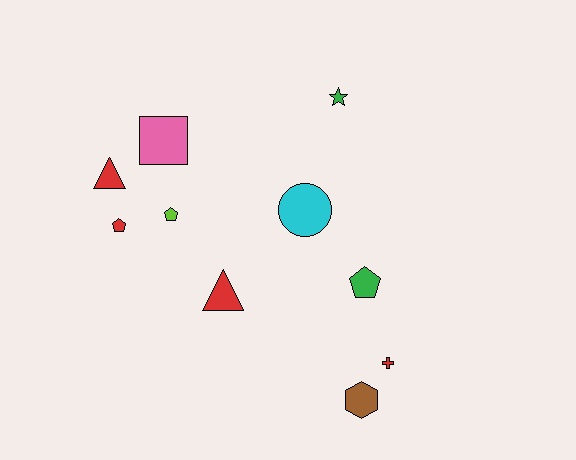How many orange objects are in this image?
There are no orange objects.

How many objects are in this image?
There are 10 objects.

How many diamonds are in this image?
There are no diamonds.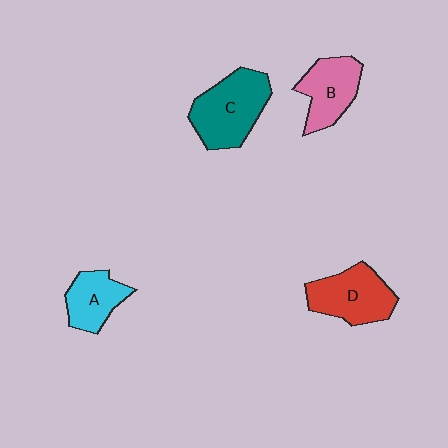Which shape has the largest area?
Shape C (teal).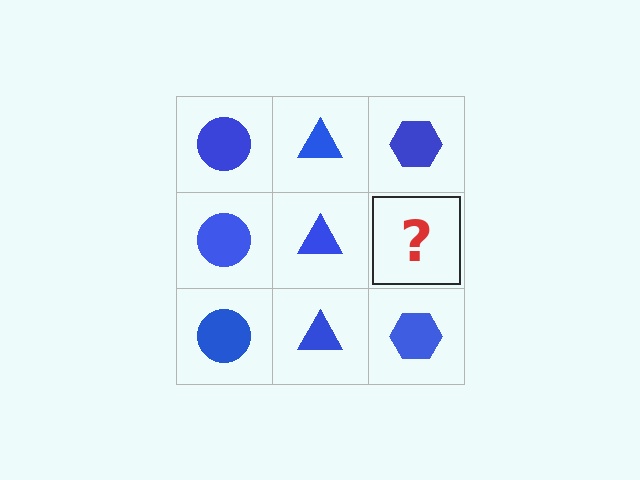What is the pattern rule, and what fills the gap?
The rule is that each column has a consistent shape. The gap should be filled with a blue hexagon.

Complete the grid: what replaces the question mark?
The question mark should be replaced with a blue hexagon.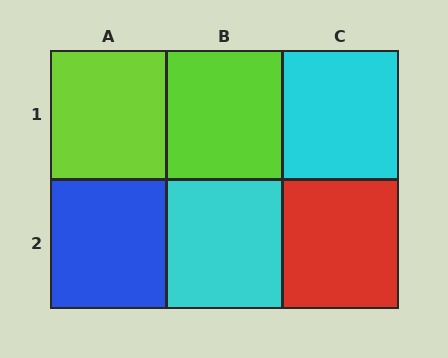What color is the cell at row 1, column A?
Lime.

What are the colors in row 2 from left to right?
Blue, cyan, red.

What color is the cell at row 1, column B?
Lime.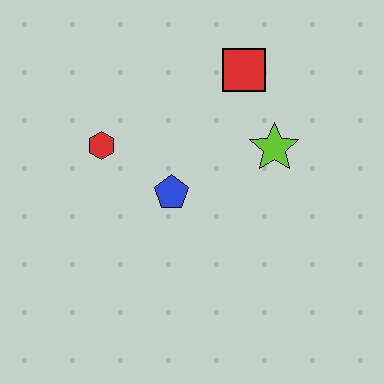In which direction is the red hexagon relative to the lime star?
The red hexagon is to the left of the lime star.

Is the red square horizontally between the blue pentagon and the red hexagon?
No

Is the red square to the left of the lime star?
Yes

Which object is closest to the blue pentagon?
The red hexagon is closest to the blue pentagon.